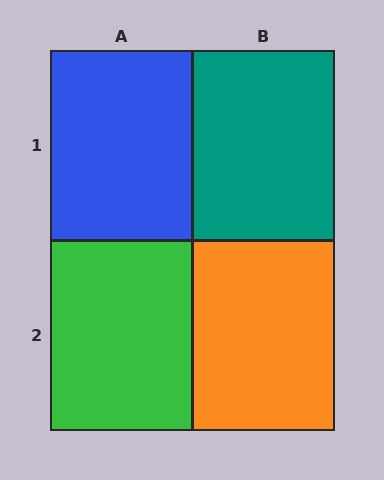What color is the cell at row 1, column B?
Teal.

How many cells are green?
1 cell is green.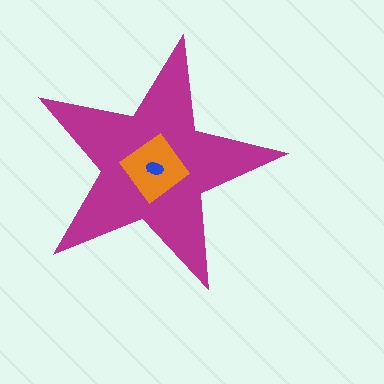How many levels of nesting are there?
3.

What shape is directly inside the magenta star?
The orange diamond.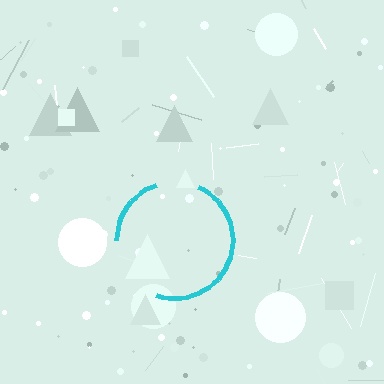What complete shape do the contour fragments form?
The contour fragments form a circle.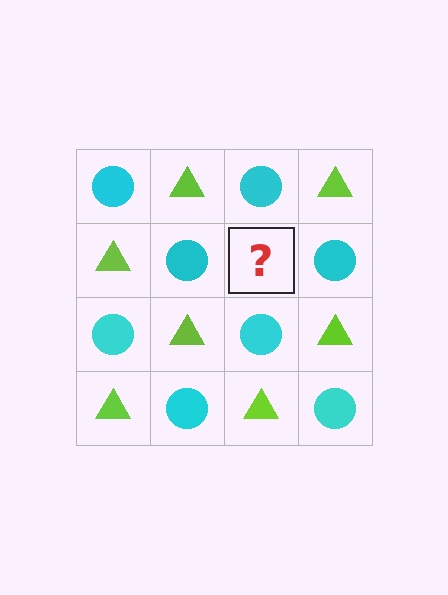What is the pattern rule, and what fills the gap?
The rule is that it alternates cyan circle and lime triangle in a checkerboard pattern. The gap should be filled with a lime triangle.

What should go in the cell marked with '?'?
The missing cell should contain a lime triangle.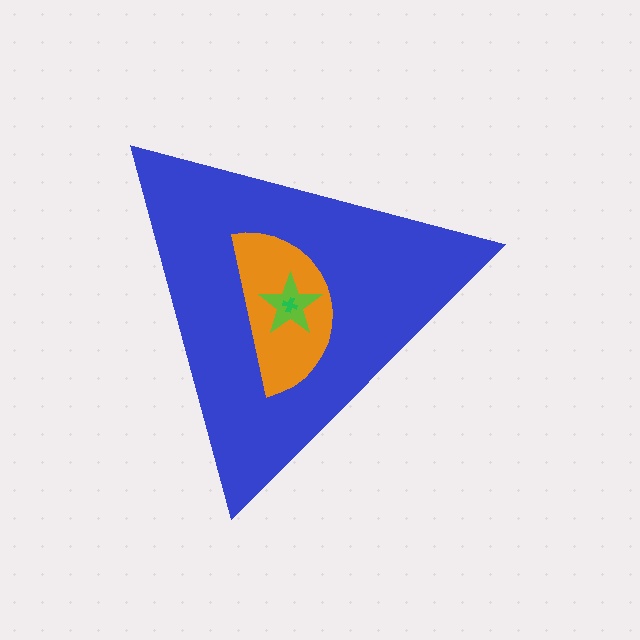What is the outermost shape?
The blue triangle.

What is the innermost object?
The green cross.